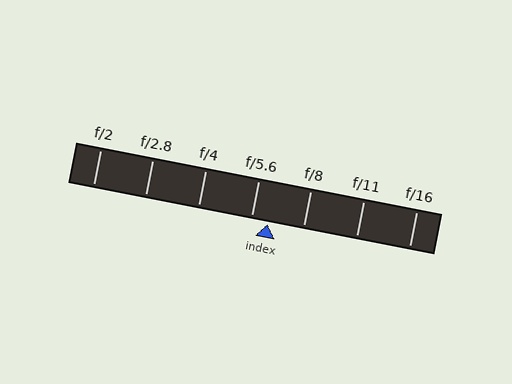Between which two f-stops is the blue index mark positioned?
The index mark is between f/5.6 and f/8.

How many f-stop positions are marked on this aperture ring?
There are 7 f-stop positions marked.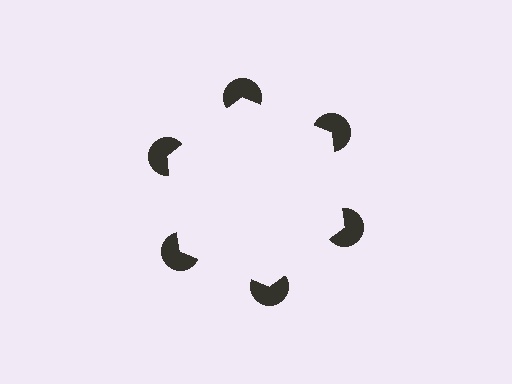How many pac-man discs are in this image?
There are 6 — one at each vertex of the illusory hexagon.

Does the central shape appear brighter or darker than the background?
It typically appears slightly brighter than the background, even though no actual brightness change is drawn.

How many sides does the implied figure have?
6 sides.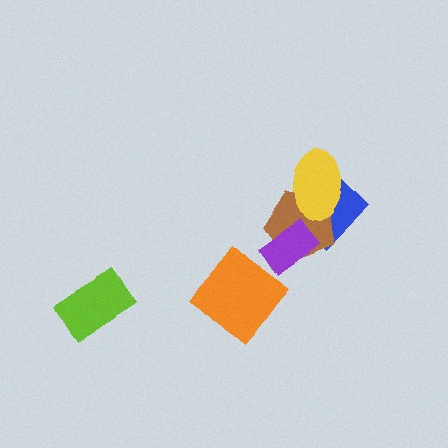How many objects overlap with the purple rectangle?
1 object overlaps with the purple rectangle.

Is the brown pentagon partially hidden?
Yes, it is partially covered by another shape.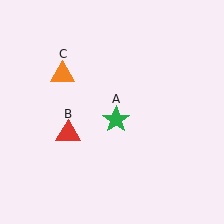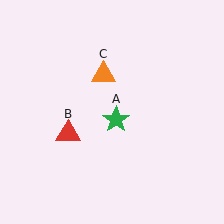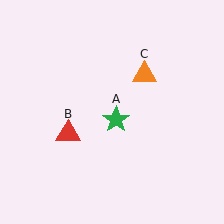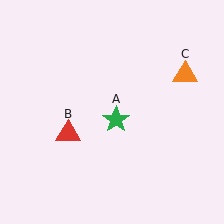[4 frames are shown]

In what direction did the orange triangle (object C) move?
The orange triangle (object C) moved right.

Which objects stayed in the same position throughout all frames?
Green star (object A) and red triangle (object B) remained stationary.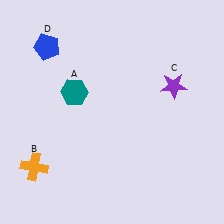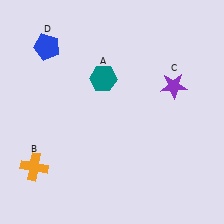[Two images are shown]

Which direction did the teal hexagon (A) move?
The teal hexagon (A) moved right.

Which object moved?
The teal hexagon (A) moved right.